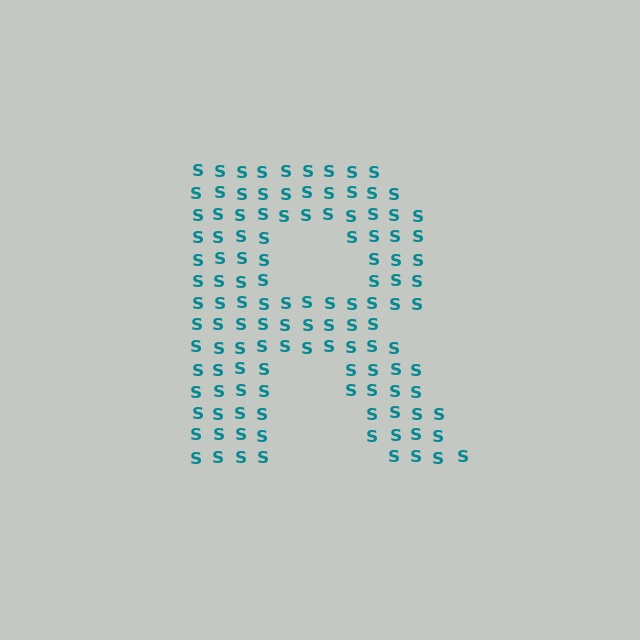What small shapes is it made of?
It is made of small letter S's.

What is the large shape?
The large shape is the letter R.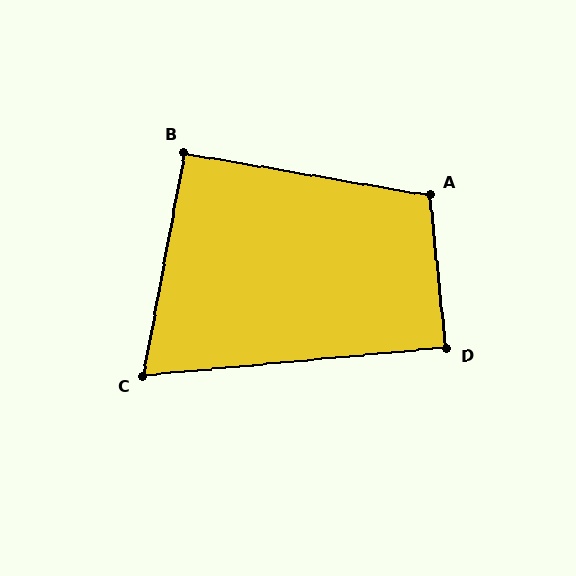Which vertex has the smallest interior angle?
C, at approximately 74 degrees.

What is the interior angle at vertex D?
Approximately 89 degrees (approximately right).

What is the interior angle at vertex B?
Approximately 91 degrees (approximately right).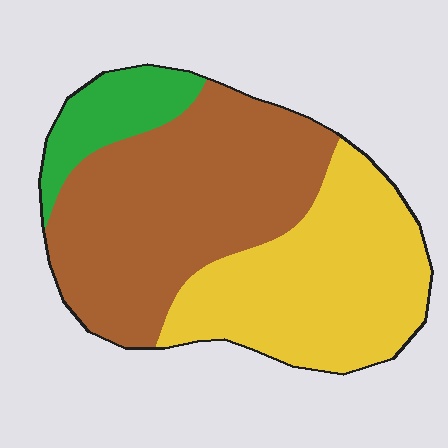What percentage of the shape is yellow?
Yellow covers about 40% of the shape.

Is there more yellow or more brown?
Brown.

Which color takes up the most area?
Brown, at roughly 50%.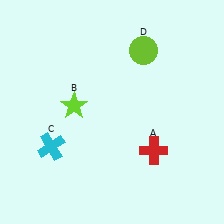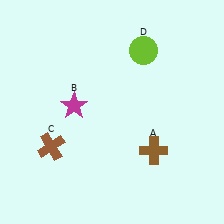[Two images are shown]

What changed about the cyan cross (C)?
In Image 1, C is cyan. In Image 2, it changed to brown.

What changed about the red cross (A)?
In Image 1, A is red. In Image 2, it changed to brown.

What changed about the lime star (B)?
In Image 1, B is lime. In Image 2, it changed to magenta.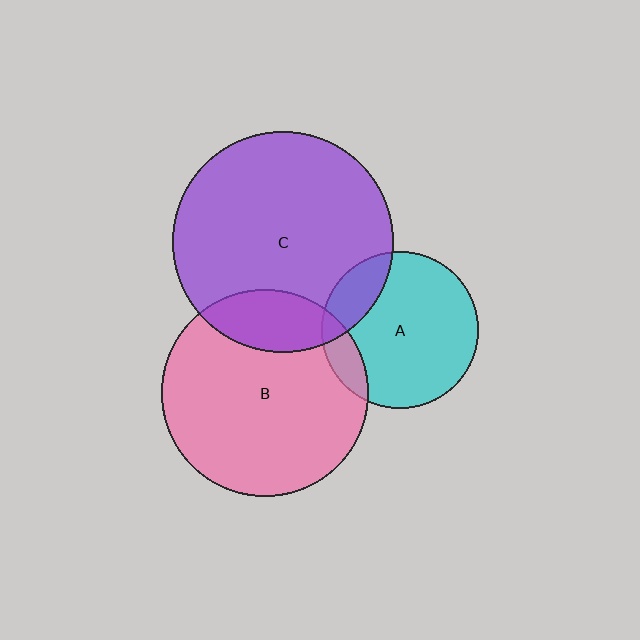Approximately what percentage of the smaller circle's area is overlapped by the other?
Approximately 10%.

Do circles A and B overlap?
Yes.